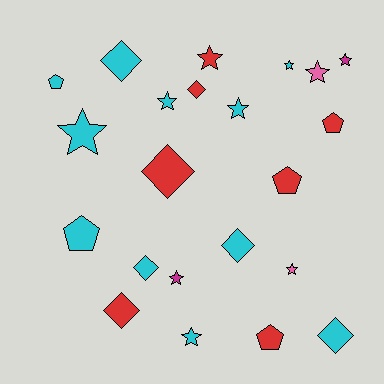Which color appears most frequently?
Cyan, with 11 objects.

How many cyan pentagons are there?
There are 2 cyan pentagons.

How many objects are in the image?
There are 22 objects.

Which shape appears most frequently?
Star, with 10 objects.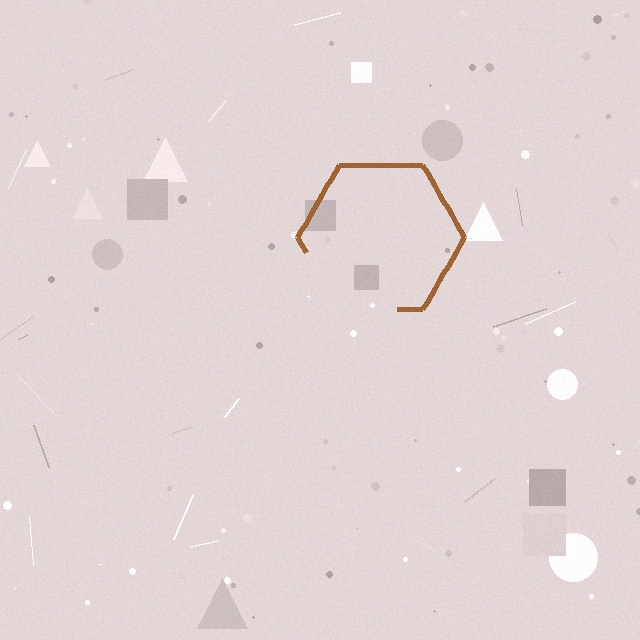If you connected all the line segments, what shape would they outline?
They would outline a hexagon.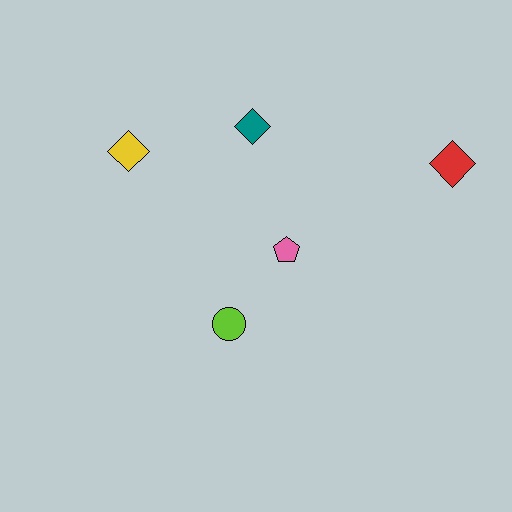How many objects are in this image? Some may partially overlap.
There are 5 objects.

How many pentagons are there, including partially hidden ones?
There is 1 pentagon.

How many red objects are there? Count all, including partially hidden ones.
There is 1 red object.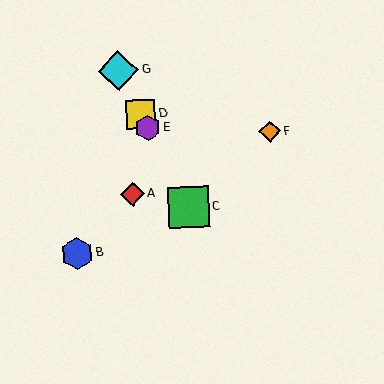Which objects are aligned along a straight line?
Objects C, D, E, G are aligned along a straight line.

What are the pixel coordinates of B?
Object B is at (77, 253).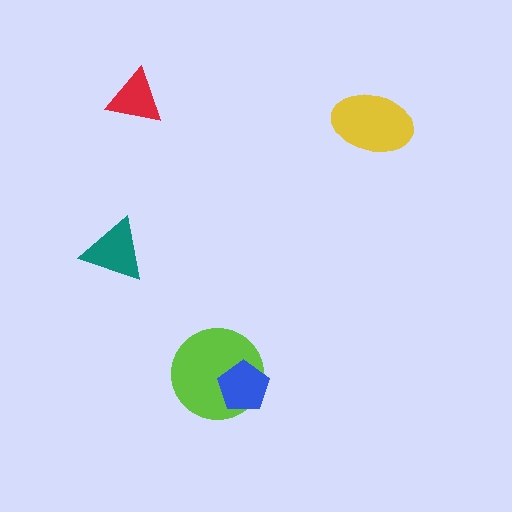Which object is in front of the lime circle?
The blue pentagon is in front of the lime circle.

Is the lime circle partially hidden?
Yes, it is partially covered by another shape.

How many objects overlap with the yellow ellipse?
0 objects overlap with the yellow ellipse.